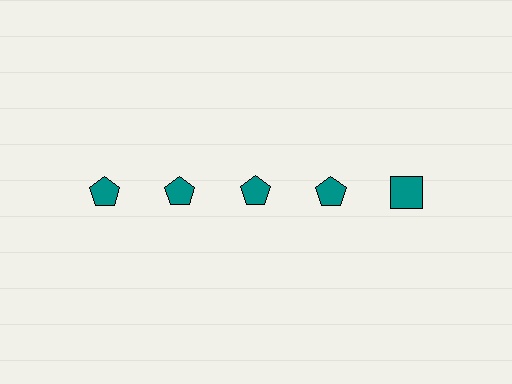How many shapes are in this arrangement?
There are 5 shapes arranged in a grid pattern.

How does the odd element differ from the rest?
It has a different shape: square instead of pentagon.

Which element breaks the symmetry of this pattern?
The teal square in the top row, rightmost column breaks the symmetry. All other shapes are teal pentagons.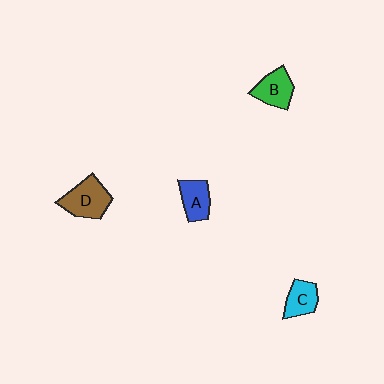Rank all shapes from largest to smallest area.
From largest to smallest: D (brown), B (green), A (blue), C (cyan).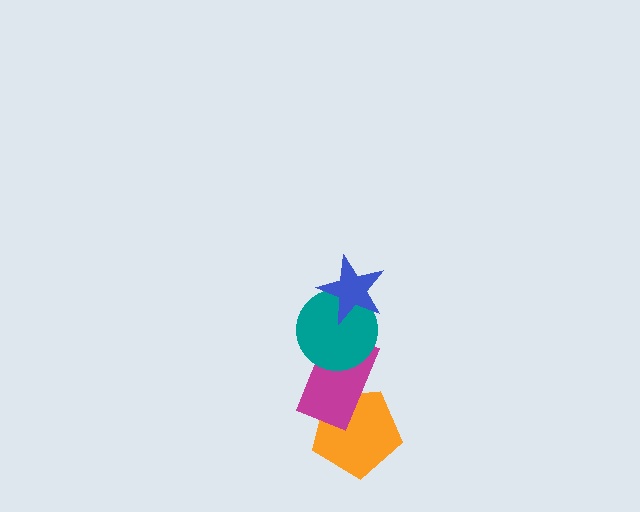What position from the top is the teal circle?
The teal circle is 2nd from the top.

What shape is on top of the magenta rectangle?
The teal circle is on top of the magenta rectangle.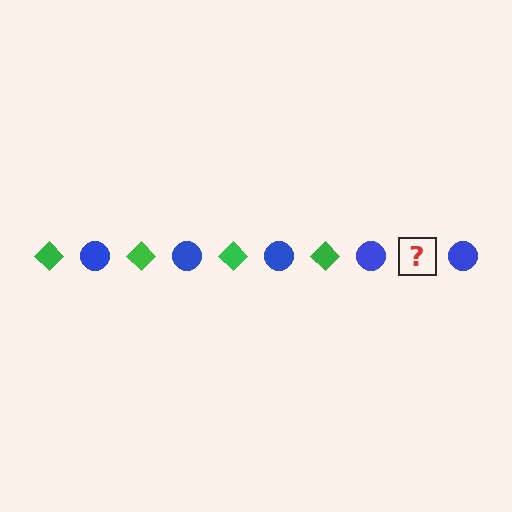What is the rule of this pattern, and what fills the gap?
The rule is that the pattern alternates between green diamond and blue circle. The gap should be filled with a green diamond.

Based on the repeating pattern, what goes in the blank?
The blank should be a green diamond.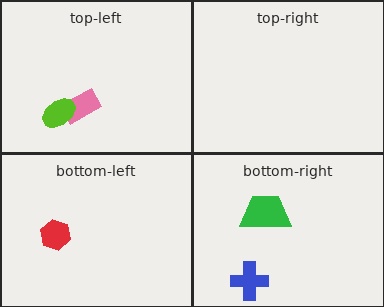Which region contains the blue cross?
The bottom-right region.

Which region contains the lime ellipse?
The top-left region.